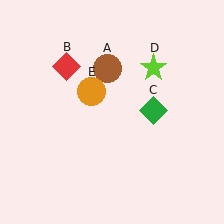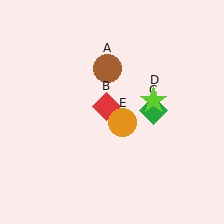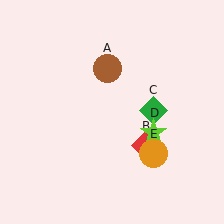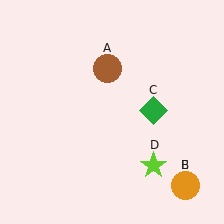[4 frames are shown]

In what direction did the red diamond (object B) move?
The red diamond (object B) moved down and to the right.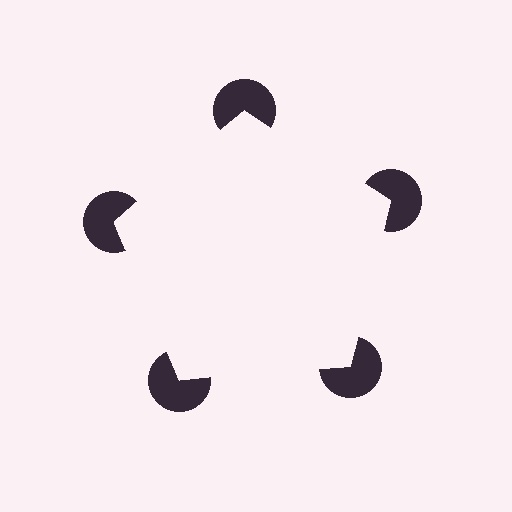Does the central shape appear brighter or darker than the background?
It typically appears slightly brighter than the background, even though no actual brightness change is drawn.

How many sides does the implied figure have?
5 sides.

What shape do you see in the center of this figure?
An illusory pentagon — its edges are inferred from the aligned wedge cuts in the pac-man discs, not physically drawn.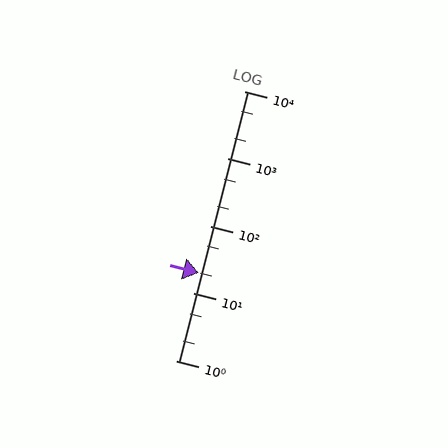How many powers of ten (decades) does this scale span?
The scale spans 4 decades, from 1 to 10000.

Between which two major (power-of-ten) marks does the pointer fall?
The pointer is between 10 and 100.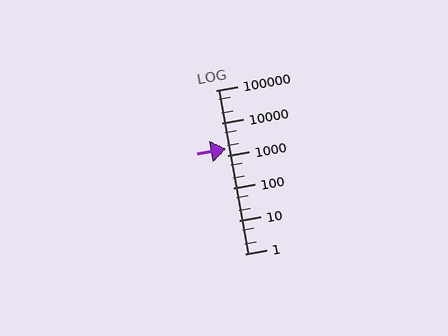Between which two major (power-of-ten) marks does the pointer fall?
The pointer is between 1000 and 10000.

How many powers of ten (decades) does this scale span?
The scale spans 5 decades, from 1 to 100000.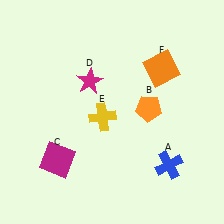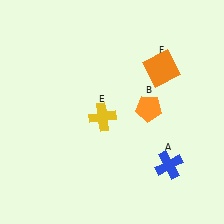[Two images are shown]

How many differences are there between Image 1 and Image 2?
There are 2 differences between the two images.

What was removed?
The magenta square (C), the magenta star (D) were removed in Image 2.